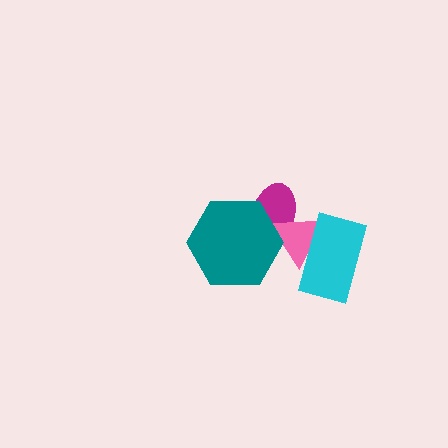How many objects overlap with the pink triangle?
3 objects overlap with the pink triangle.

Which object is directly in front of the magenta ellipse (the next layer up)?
The pink triangle is directly in front of the magenta ellipse.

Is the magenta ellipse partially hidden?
Yes, it is partially covered by another shape.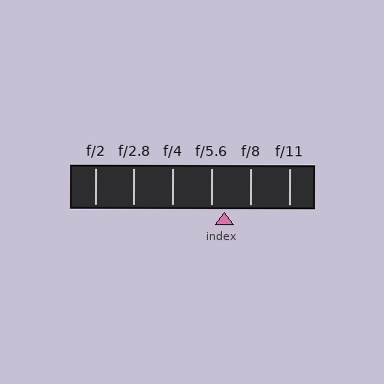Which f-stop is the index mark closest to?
The index mark is closest to f/5.6.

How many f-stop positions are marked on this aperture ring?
There are 6 f-stop positions marked.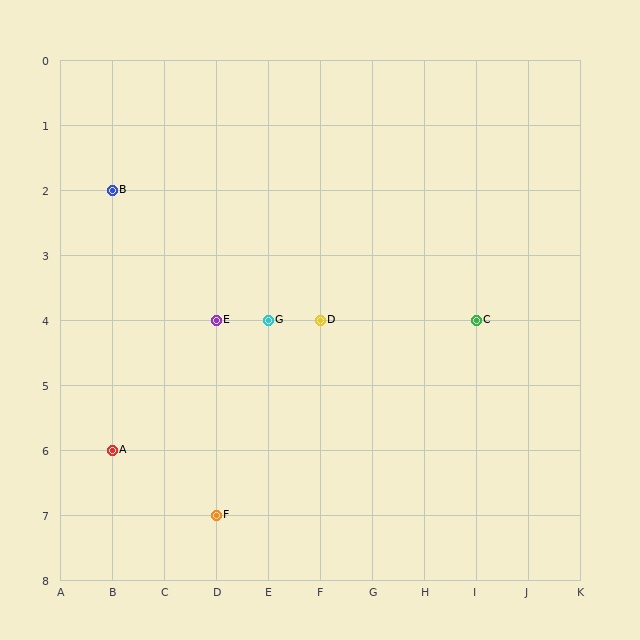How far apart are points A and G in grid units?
Points A and G are 3 columns and 2 rows apart (about 3.6 grid units diagonally).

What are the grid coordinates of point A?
Point A is at grid coordinates (B, 6).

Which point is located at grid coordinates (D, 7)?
Point F is at (D, 7).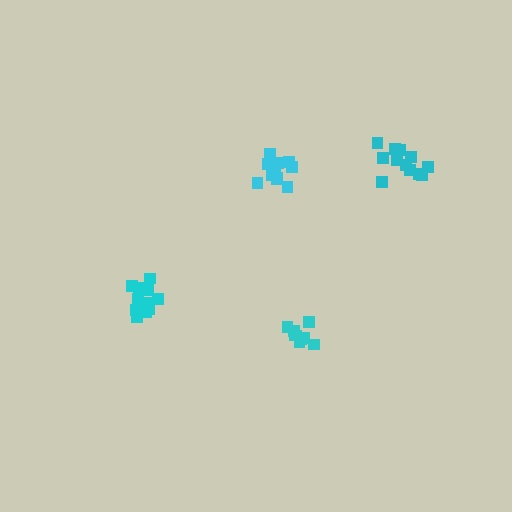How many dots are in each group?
Group 1: 11 dots, Group 2: 9 dots, Group 3: 11 dots, Group 4: 13 dots (44 total).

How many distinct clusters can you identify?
There are 4 distinct clusters.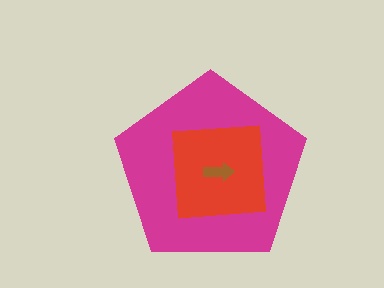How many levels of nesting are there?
3.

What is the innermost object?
The brown arrow.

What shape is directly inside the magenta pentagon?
The red square.